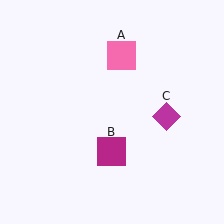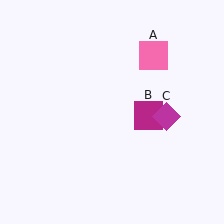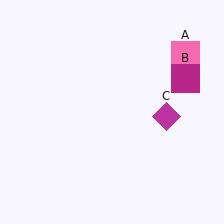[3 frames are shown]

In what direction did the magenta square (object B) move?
The magenta square (object B) moved up and to the right.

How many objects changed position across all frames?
2 objects changed position: pink square (object A), magenta square (object B).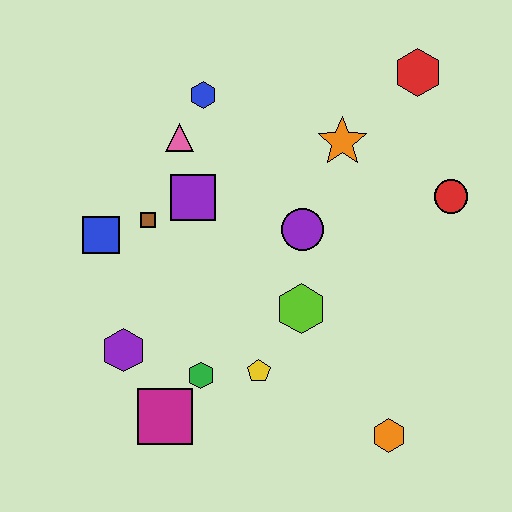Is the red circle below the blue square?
No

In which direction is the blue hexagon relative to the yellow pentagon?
The blue hexagon is above the yellow pentagon.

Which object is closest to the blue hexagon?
The pink triangle is closest to the blue hexagon.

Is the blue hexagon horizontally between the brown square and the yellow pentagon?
Yes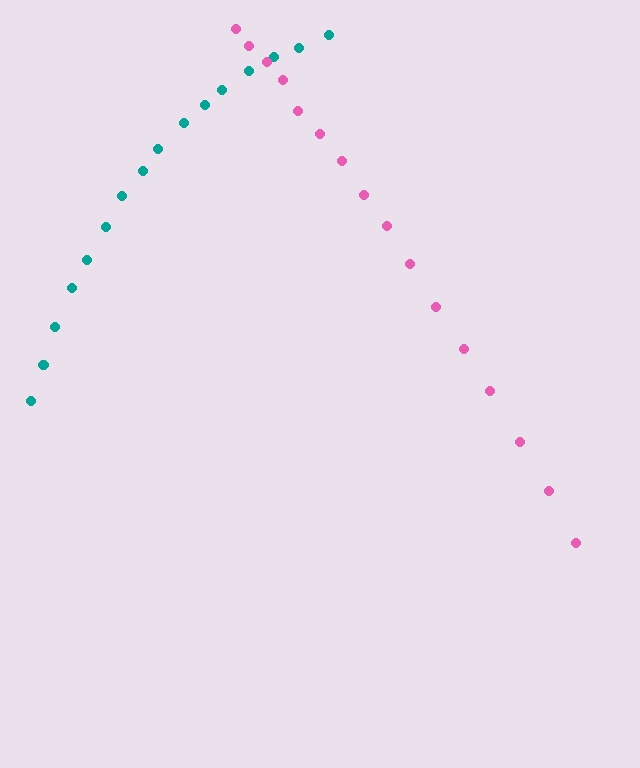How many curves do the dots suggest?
There are 2 distinct paths.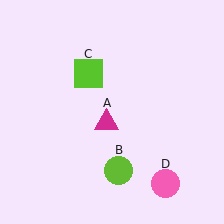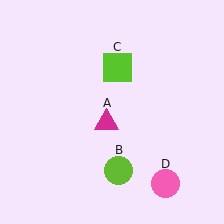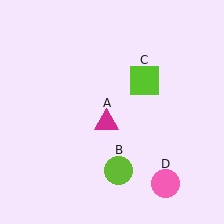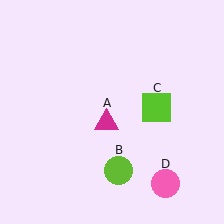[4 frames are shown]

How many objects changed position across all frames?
1 object changed position: lime square (object C).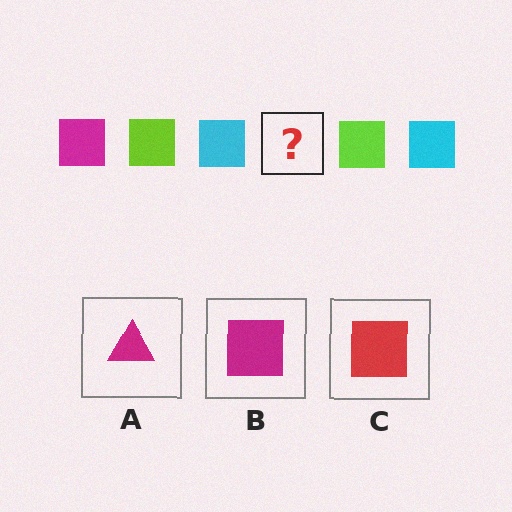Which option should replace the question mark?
Option B.